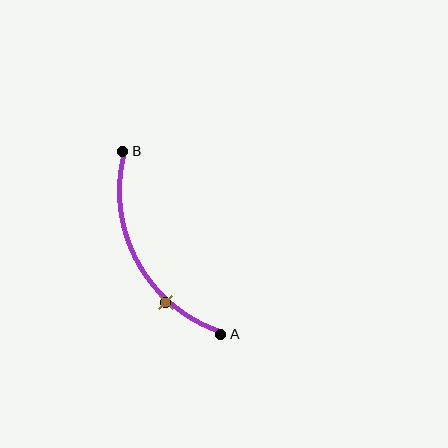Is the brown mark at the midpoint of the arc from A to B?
No. The brown mark lies on the arc but is closer to endpoint A. The arc midpoint would be at the point on the curve equidistant along the arc from both A and B.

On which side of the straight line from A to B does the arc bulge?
The arc bulges to the left of the straight line connecting A and B.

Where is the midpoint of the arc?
The arc midpoint is the point on the curve farthest from the straight line joining A and B. It sits to the left of that line.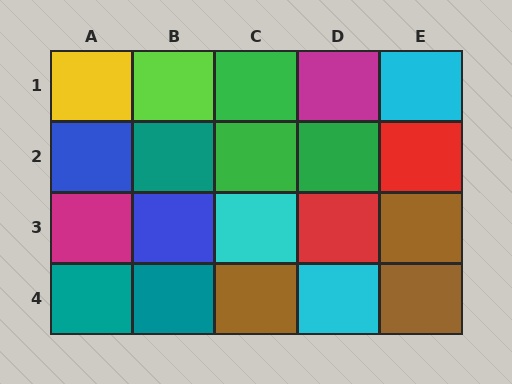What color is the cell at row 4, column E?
Brown.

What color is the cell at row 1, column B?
Lime.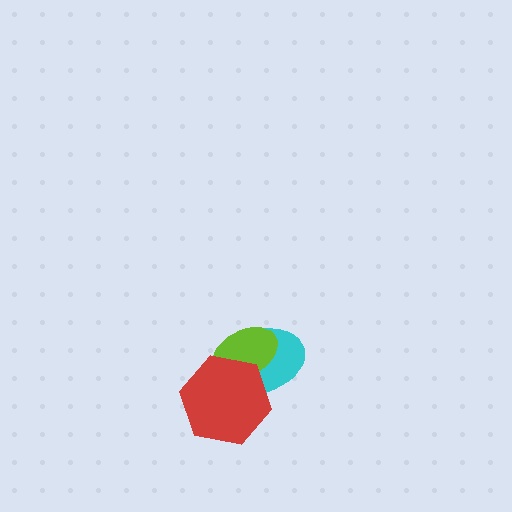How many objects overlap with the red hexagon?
2 objects overlap with the red hexagon.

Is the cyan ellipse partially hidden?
Yes, it is partially covered by another shape.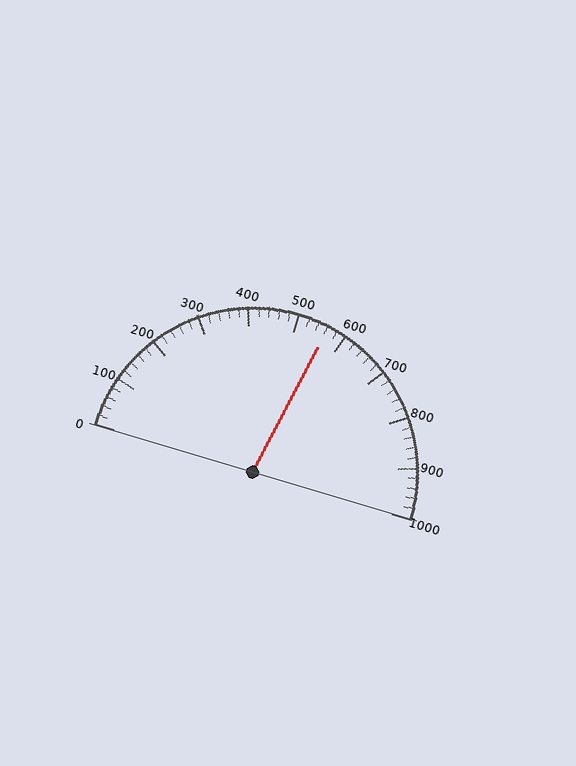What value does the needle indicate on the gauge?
The needle indicates approximately 560.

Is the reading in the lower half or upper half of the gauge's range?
The reading is in the upper half of the range (0 to 1000).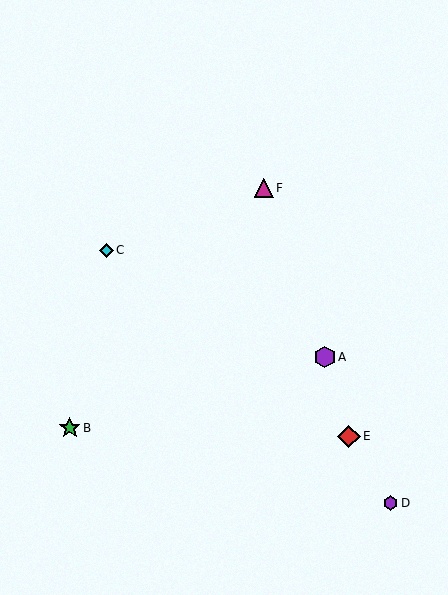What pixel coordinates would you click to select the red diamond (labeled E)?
Click at (349, 437) to select the red diamond E.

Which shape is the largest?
The red diamond (labeled E) is the largest.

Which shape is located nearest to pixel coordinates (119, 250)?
The cyan diamond (labeled C) at (106, 250) is nearest to that location.